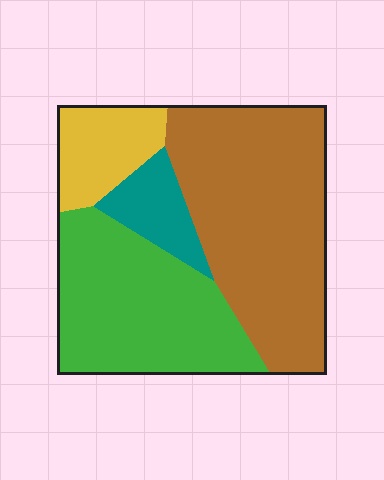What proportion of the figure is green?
Green covers around 35% of the figure.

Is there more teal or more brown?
Brown.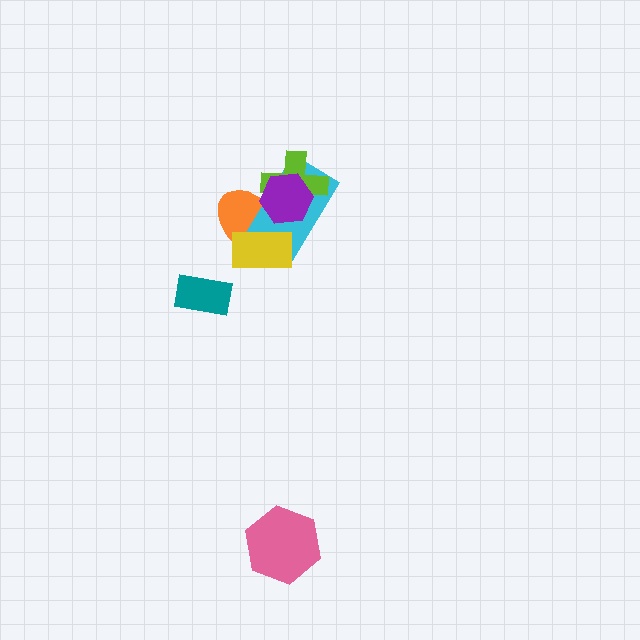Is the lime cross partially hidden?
Yes, it is partially covered by another shape.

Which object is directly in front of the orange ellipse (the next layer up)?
The cyan rectangle is directly in front of the orange ellipse.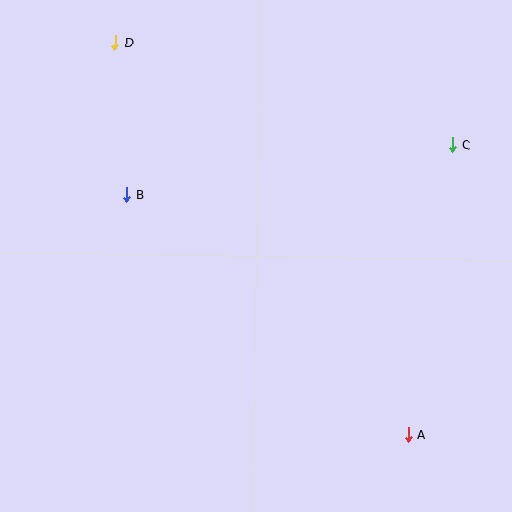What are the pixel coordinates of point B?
Point B is at (127, 195).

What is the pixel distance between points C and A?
The distance between C and A is 293 pixels.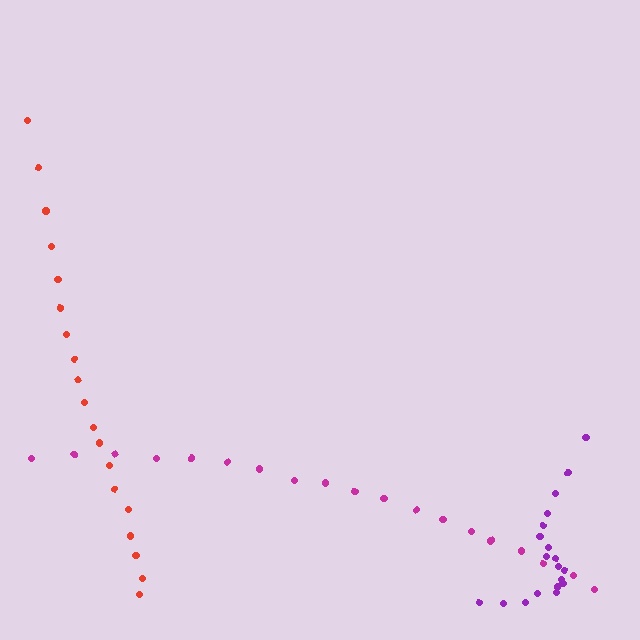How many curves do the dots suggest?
There are 3 distinct paths.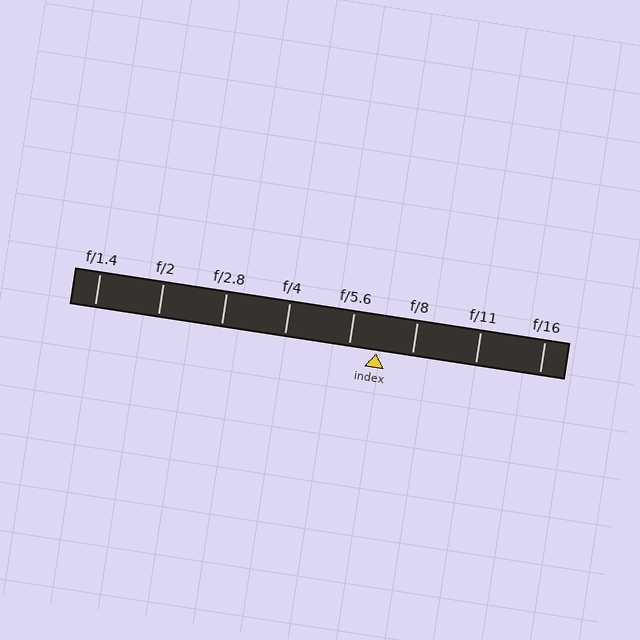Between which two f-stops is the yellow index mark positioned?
The index mark is between f/5.6 and f/8.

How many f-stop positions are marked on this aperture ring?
There are 8 f-stop positions marked.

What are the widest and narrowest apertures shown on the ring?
The widest aperture shown is f/1.4 and the narrowest is f/16.